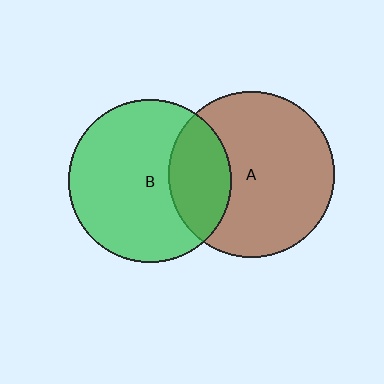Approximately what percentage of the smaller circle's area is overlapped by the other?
Approximately 25%.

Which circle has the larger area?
Circle A (brown).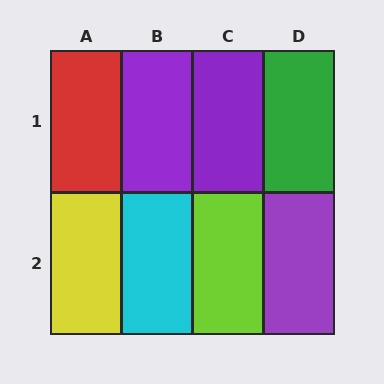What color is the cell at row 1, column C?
Purple.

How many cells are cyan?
1 cell is cyan.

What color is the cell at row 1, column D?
Green.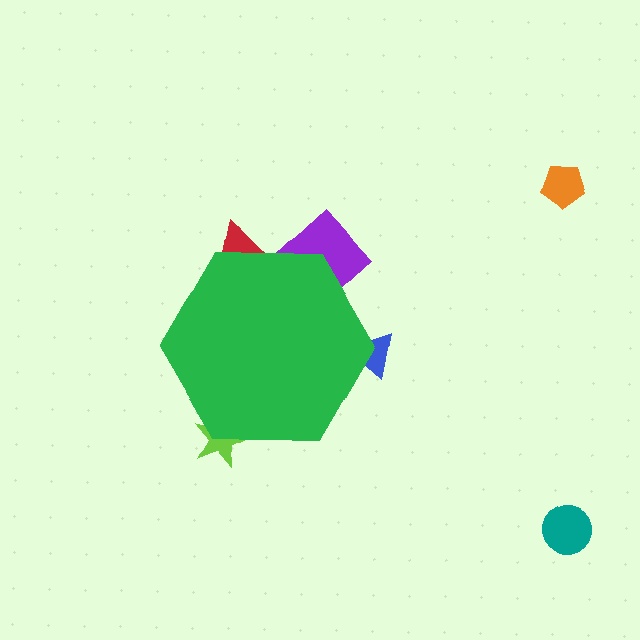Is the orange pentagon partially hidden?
No, the orange pentagon is fully visible.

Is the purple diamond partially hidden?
Yes, the purple diamond is partially hidden behind the green hexagon.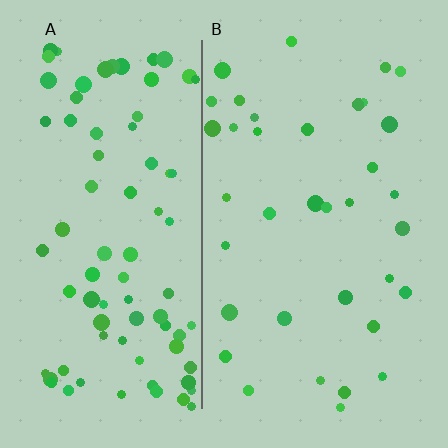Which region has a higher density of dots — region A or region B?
A (the left).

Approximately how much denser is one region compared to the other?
Approximately 2.2× — region A over region B.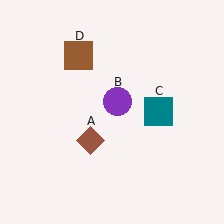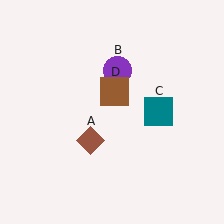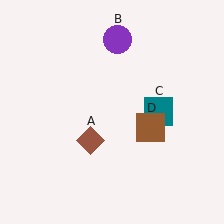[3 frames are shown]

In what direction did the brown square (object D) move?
The brown square (object D) moved down and to the right.